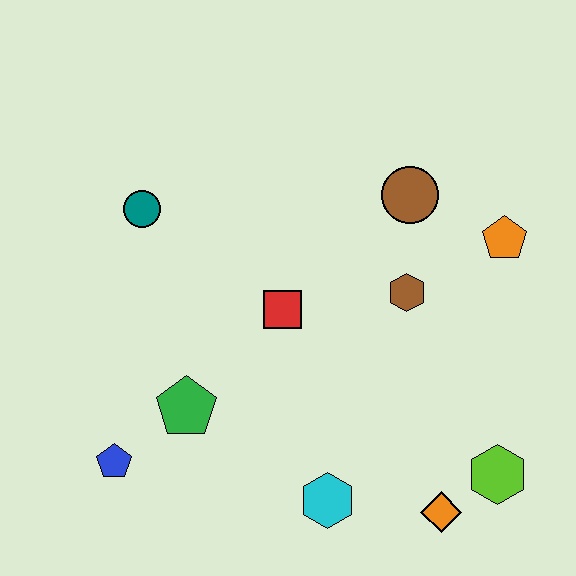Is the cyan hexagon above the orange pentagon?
No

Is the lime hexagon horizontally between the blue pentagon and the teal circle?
No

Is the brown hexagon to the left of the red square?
No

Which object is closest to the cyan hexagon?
The orange diamond is closest to the cyan hexagon.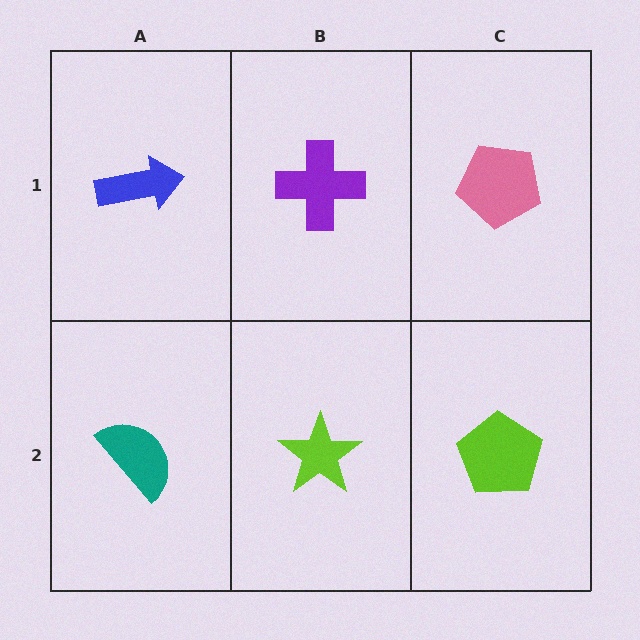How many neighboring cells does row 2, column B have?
3.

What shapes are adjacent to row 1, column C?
A lime pentagon (row 2, column C), a purple cross (row 1, column B).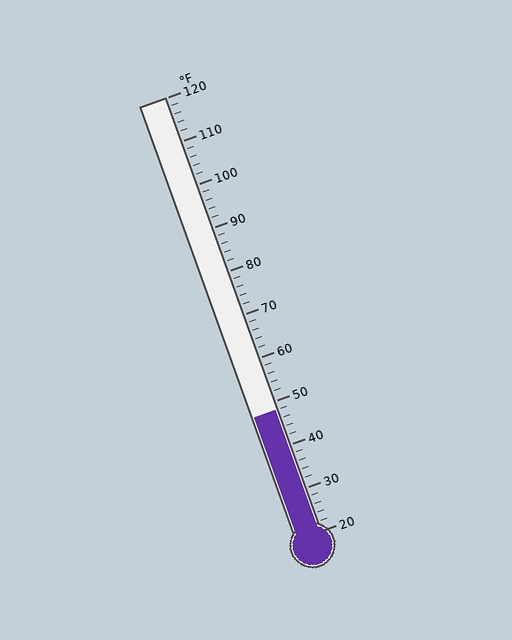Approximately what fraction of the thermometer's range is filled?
The thermometer is filled to approximately 30% of its range.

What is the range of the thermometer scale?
The thermometer scale ranges from 20°F to 120°F.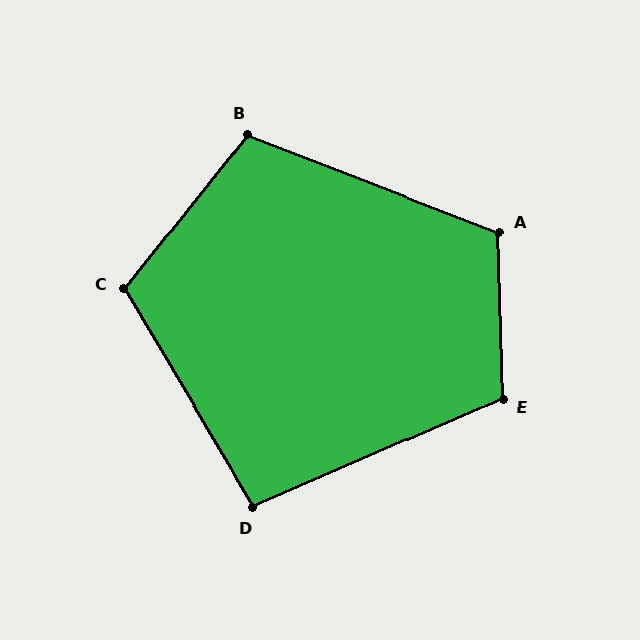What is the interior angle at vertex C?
Approximately 111 degrees (obtuse).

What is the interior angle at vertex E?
Approximately 112 degrees (obtuse).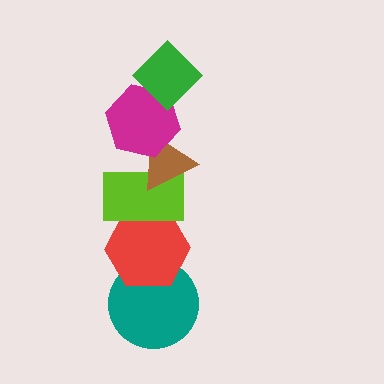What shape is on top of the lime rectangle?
The brown triangle is on top of the lime rectangle.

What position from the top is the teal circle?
The teal circle is 6th from the top.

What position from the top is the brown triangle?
The brown triangle is 3rd from the top.